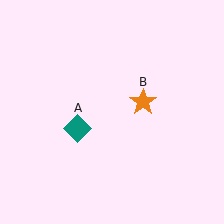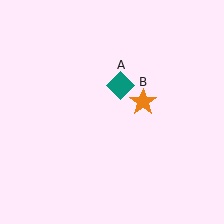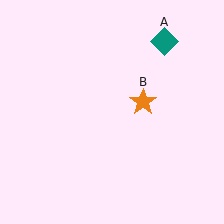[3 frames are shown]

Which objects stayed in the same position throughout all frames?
Orange star (object B) remained stationary.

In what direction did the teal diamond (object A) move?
The teal diamond (object A) moved up and to the right.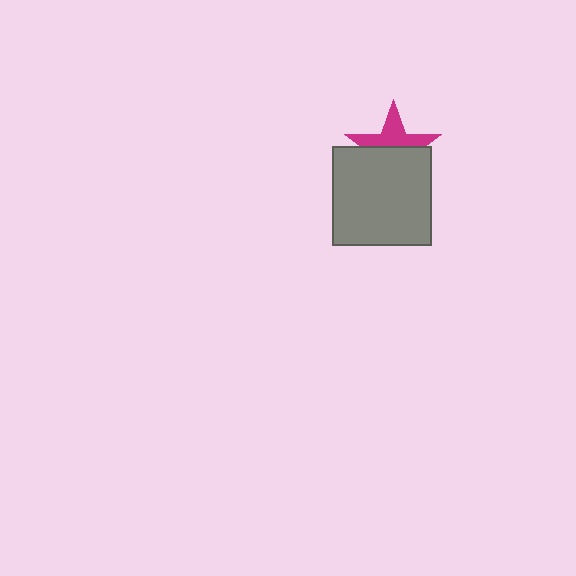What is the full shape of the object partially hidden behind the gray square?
The partially hidden object is a magenta star.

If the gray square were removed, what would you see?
You would see the complete magenta star.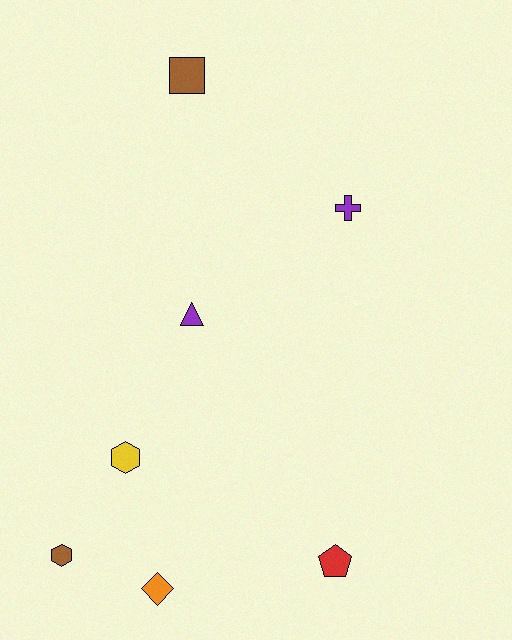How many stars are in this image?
There are no stars.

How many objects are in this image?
There are 7 objects.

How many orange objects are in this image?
There is 1 orange object.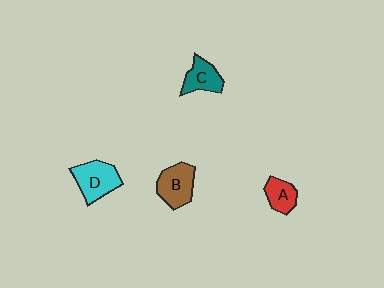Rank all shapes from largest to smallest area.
From largest to smallest: D (cyan), B (brown), C (teal), A (red).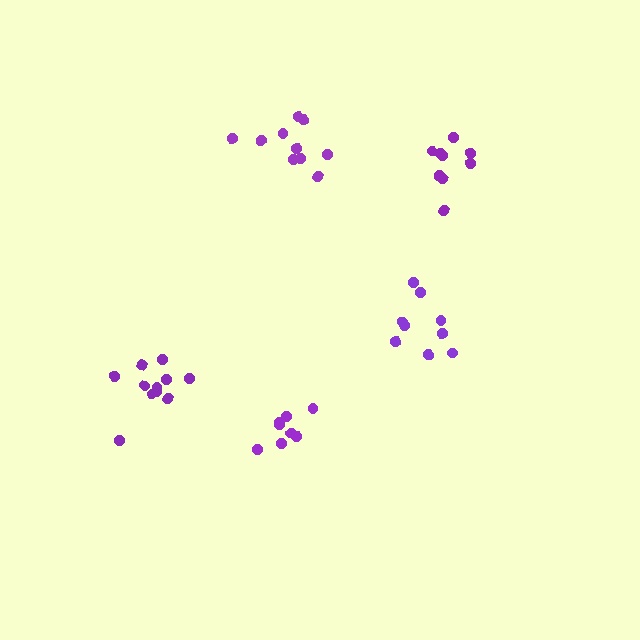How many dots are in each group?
Group 1: 11 dots, Group 2: 10 dots, Group 3: 9 dots, Group 4: 9 dots, Group 5: 8 dots (47 total).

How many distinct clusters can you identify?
There are 5 distinct clusters.